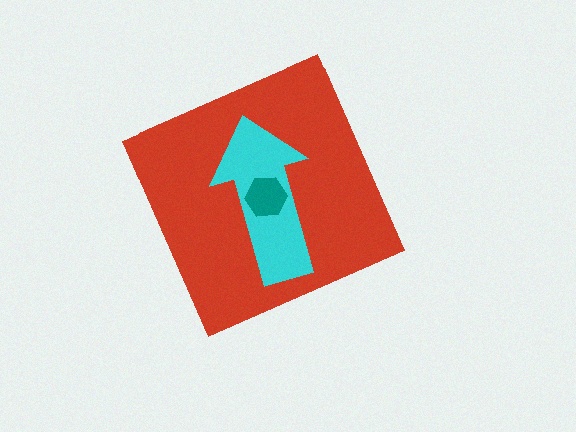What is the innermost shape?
The teal hexagon.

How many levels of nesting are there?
3.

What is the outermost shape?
The red diamond.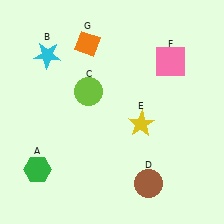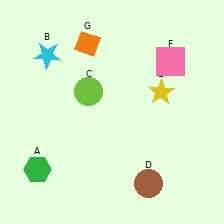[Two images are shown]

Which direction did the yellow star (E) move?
The yellow star (E) moved up.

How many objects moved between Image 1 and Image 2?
1 object moved between the two images.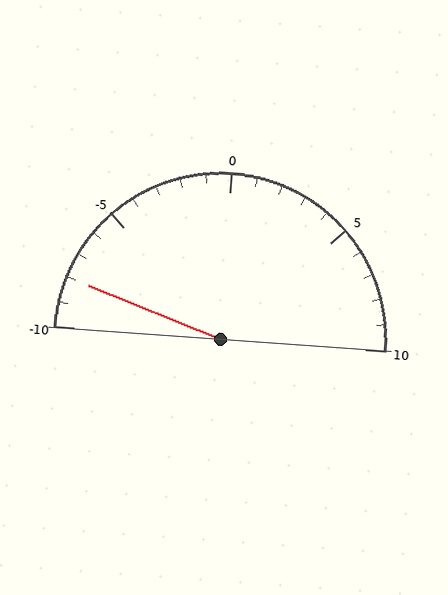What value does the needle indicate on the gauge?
The needle indicates approximately -8.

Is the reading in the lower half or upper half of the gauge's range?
The reading is in the lower half of the range (-10 to 10).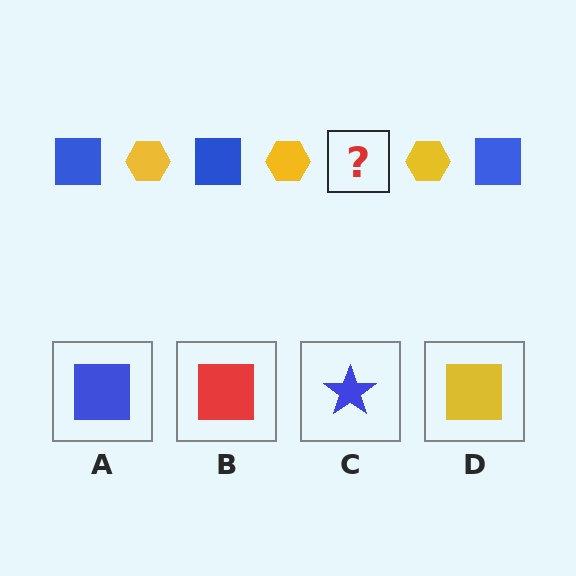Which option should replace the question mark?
Option A.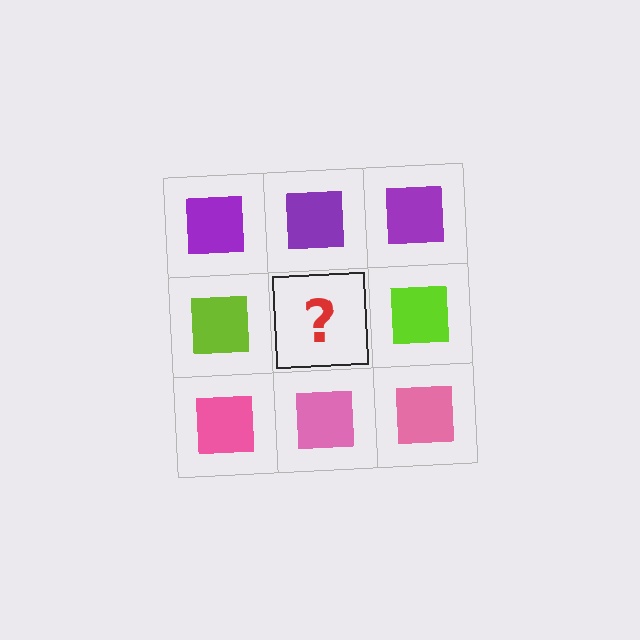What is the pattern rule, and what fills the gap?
The rule is that each row has a consistent color. The gap should be filled with a lime square.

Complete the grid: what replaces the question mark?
The question mark should be replaced with a lime square.